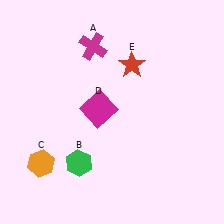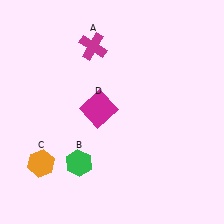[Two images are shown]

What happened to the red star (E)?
The red star (E) was removed in Image 2. It was in the top-right area of Image 1.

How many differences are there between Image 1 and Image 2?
There is 1 difference between the two images.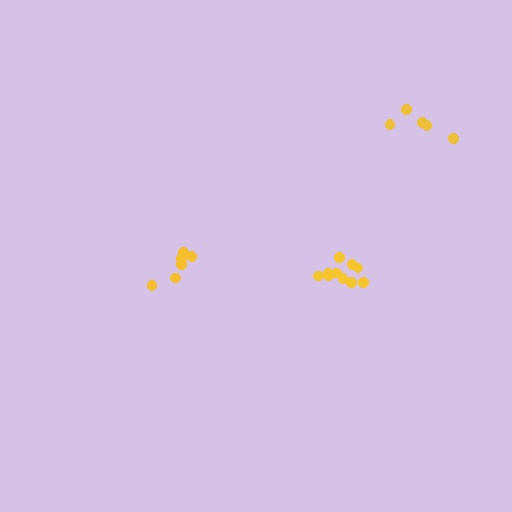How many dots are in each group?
Group 1: 10 dots, Group 2: 6 dots, Group 3: 5 dots (21 total).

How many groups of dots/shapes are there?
There are 3 groups.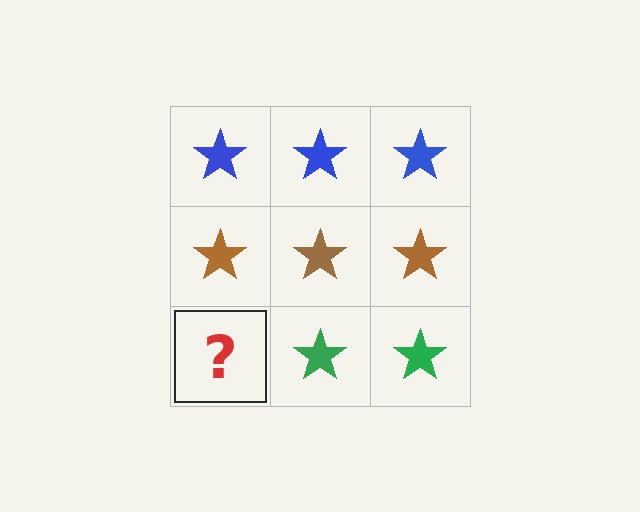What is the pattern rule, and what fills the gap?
The rule is that each row has a consistent color. The gap should be filled with a green star.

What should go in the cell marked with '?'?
The missing cell should contain a green star.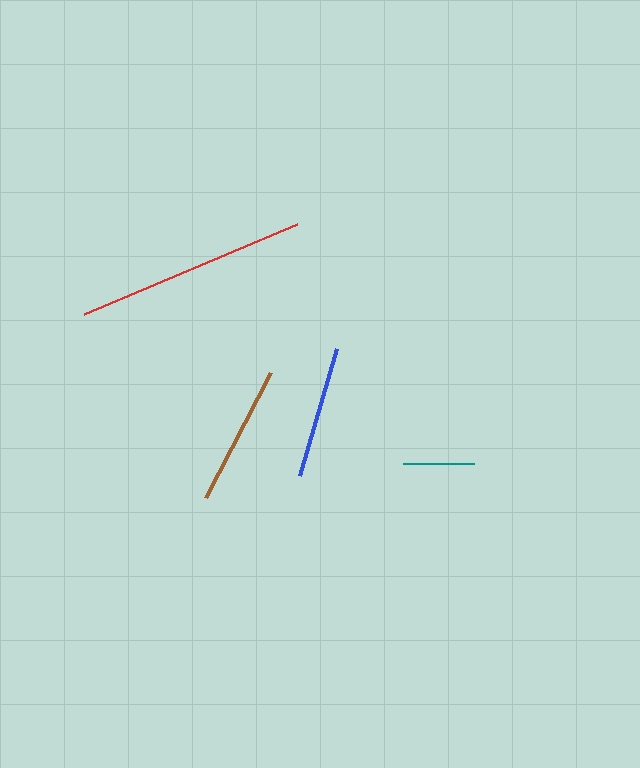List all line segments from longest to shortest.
From longest to shortest: red, brown, blue, teal.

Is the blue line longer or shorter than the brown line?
The brown line is longer than the blue line.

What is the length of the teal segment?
The teal segment is approximately 71 pixels long.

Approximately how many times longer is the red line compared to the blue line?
The red line is approximately 1.8 times the length of the blue line.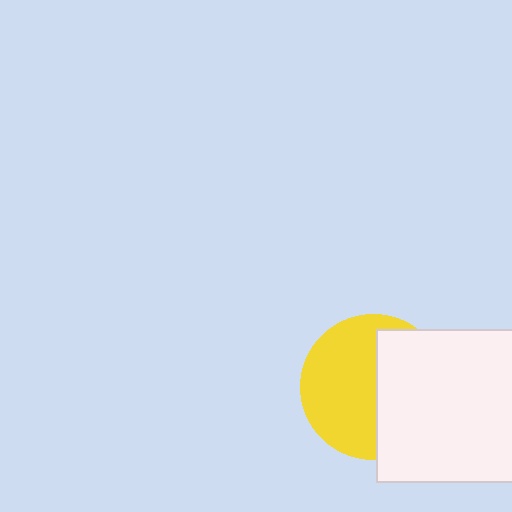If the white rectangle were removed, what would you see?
You would see the complete yellow circle.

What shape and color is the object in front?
The object in front is a white rectangle.